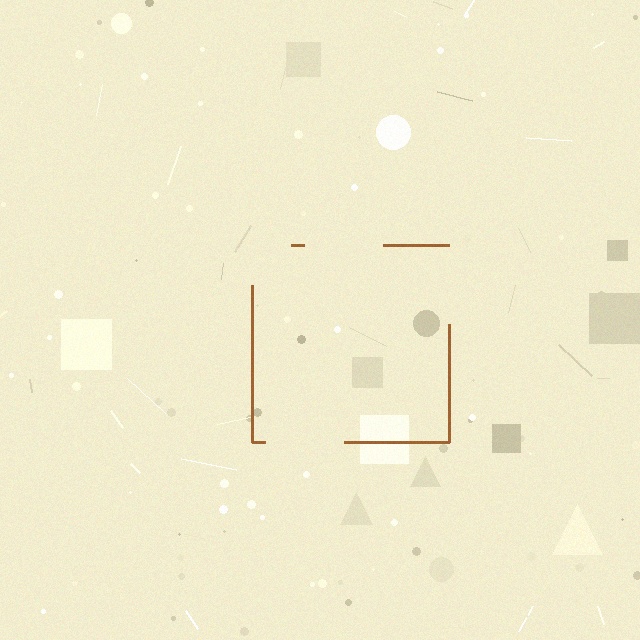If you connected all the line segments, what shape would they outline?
They would outline a square.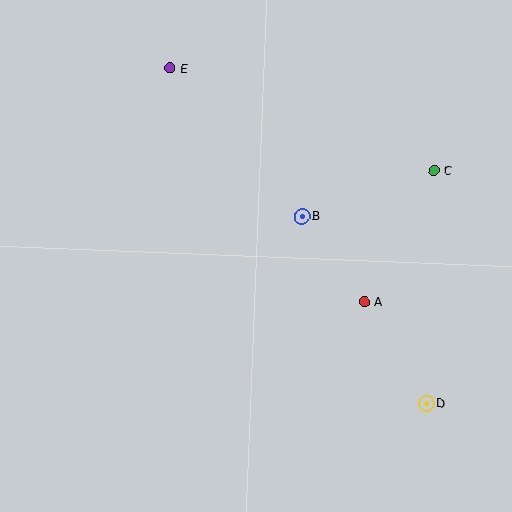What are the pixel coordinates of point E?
Point E is at (170, 68).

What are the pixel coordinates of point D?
Point D is at (427, 403).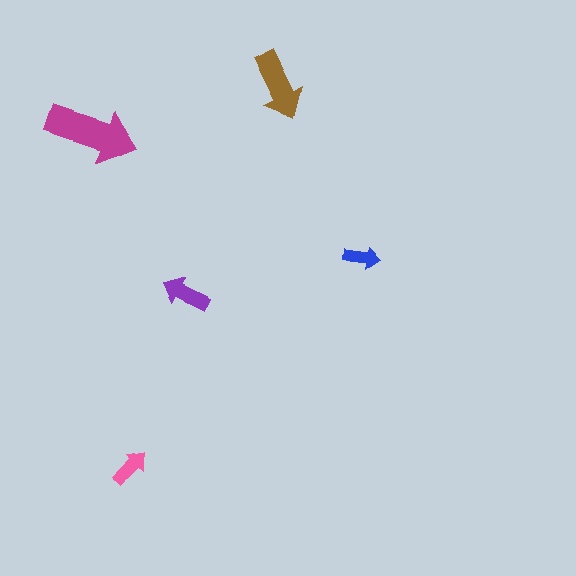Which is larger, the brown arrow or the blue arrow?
The brown one.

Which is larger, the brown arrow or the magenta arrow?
The magenta one.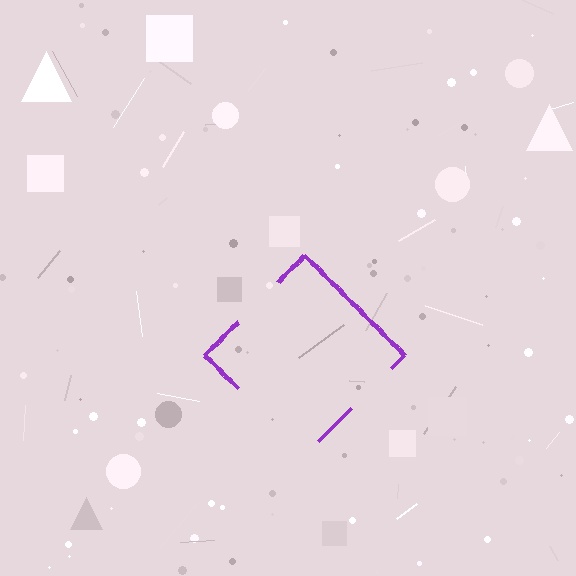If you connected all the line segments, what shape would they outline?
They would outline a diamond.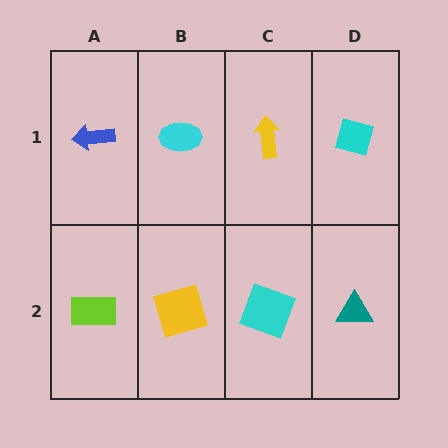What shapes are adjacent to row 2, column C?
A yellow arrow (row 1, column C), a yellow square (row 2, column B), a teal triangle (row 2, column D).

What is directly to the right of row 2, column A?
A yellow square.